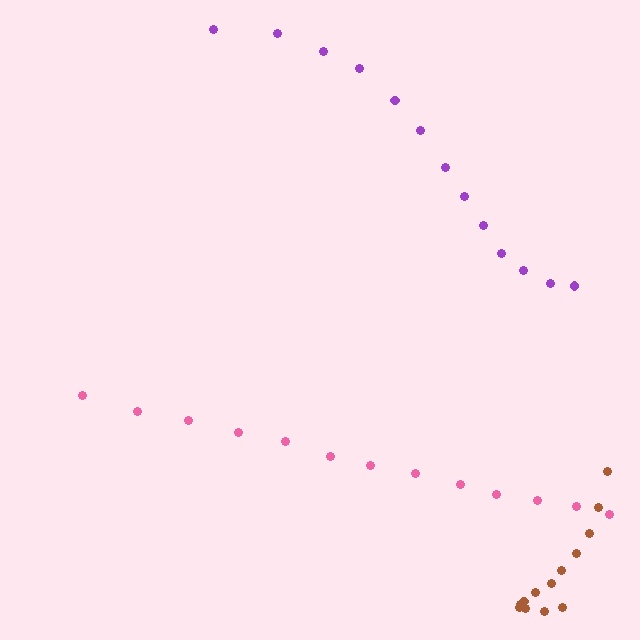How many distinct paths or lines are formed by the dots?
There are 3 distinct paths.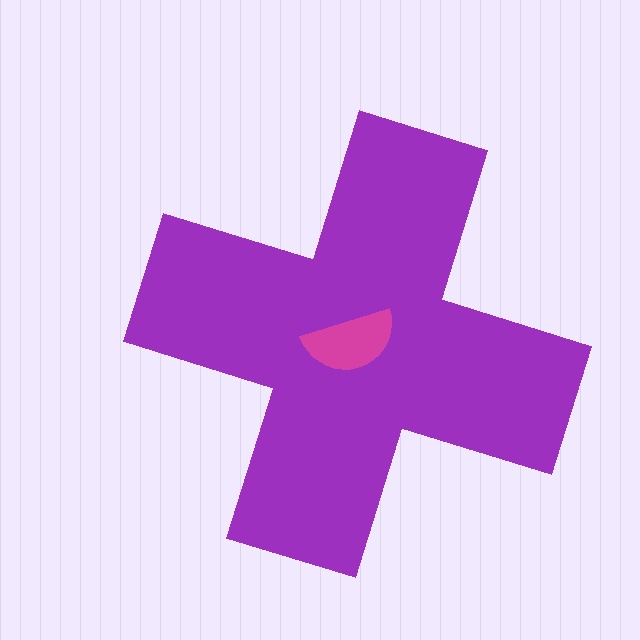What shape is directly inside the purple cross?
The magenta semicircle.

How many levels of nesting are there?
2.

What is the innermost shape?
The magenta semicircle.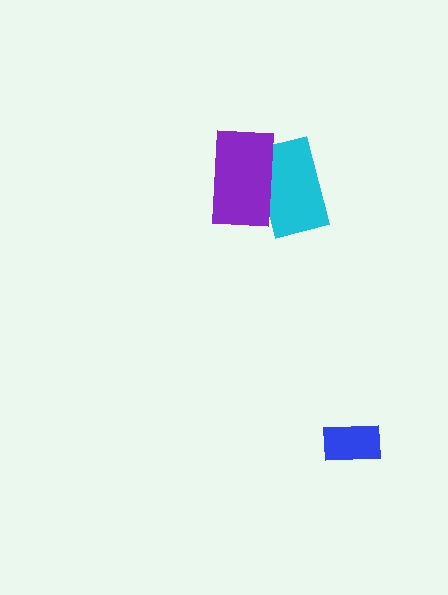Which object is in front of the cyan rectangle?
The purple rectangle is in front of the cyan rectangle.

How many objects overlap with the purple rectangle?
1 object overlaps with the purple rectangle.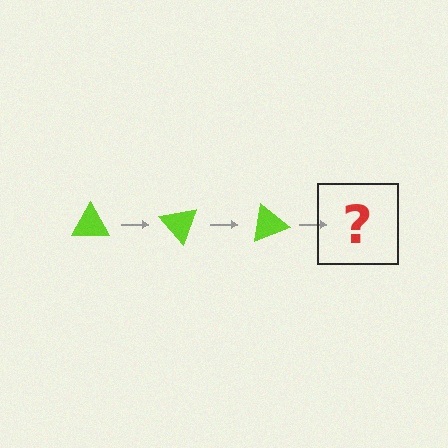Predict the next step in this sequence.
The next step is a lime triangle rotated 150 degrees.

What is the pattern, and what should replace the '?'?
The pattern is that the triangle rotates 50 degrees each step. The '?' should be a lime triangle rotated 150 degrees.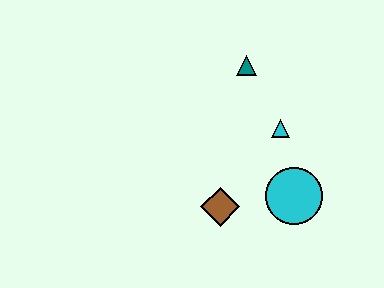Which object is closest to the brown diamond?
The cyan circle is closest to the brown diamond.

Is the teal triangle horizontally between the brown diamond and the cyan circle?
Yes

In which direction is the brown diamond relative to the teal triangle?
The brown diamond is below the teal triangle.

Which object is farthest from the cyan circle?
The teal triangle is farthest from the cyan circle.